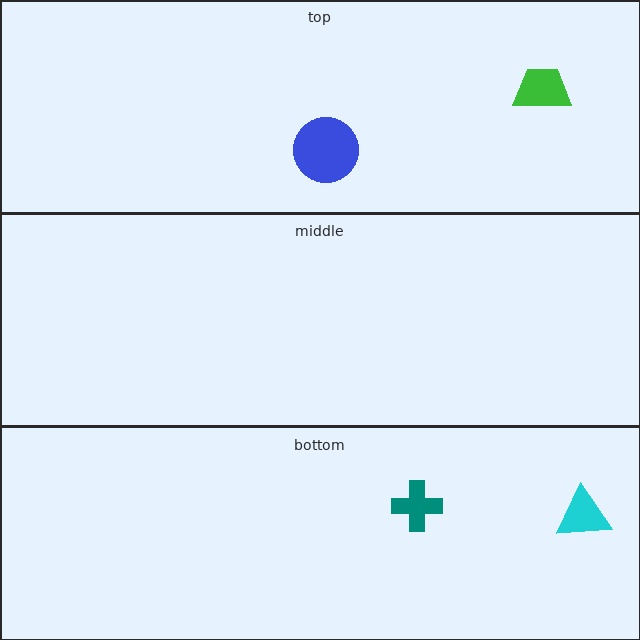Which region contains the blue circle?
The top region.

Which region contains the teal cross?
The bottom region.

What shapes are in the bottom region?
The teal cross, the cyan triangle.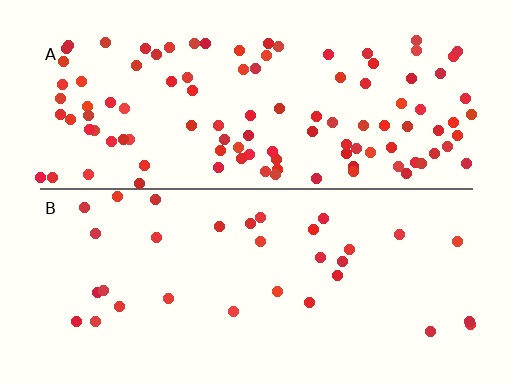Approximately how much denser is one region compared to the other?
Approximately 3.4× — region A over region B.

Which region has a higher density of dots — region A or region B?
A (the top).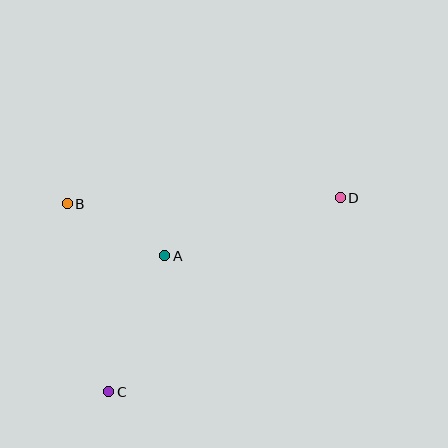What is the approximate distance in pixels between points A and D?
The distance between A and D is approximately 185 pixels.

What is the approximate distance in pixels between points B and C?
The distance between B and C is approximately 192 pixels.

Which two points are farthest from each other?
Points C and D are farthest from each other.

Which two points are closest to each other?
Points A and B are closest to each other.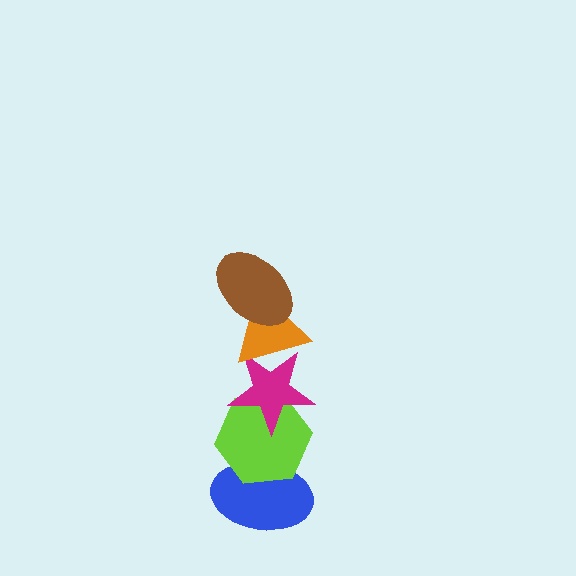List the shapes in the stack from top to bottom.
From top to bottom: the brown ellipse, the orange triangle, the magenta star, the lime hexagon, the blue ellipse.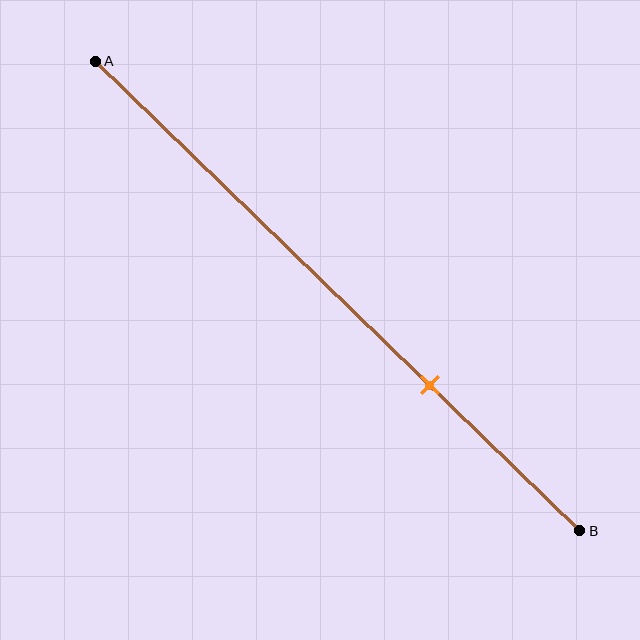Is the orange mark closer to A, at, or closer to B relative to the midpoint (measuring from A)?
The orange mark is closer to point B than the midpoint of segment AB.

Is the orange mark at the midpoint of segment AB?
No, the mark is at about 70% from A, not at the 50% midpoint.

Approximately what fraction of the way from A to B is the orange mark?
The orange mark is approximately 70% of the way from A to B.